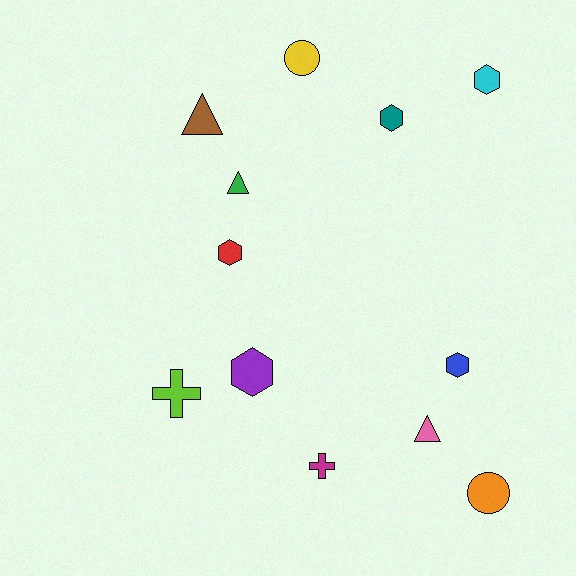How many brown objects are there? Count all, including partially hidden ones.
There is 1 brown object.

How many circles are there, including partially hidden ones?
There are 2 circles.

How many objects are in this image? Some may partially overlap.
There are 12 objects.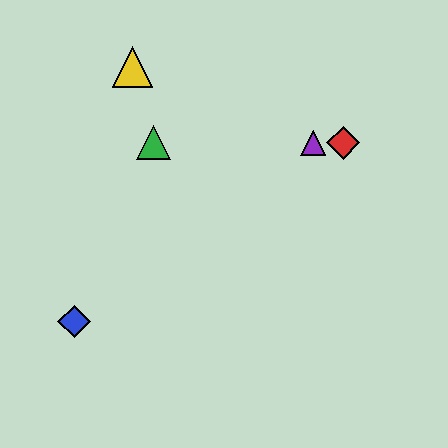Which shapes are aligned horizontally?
The red diamond, the green triangle, the purple triangle are aligned horizontally.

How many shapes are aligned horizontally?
3 shapes (the red diamond, the green triangle, the purple triangle) are aligned horizontally.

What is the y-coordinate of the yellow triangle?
The yellow triangle is at y≈67.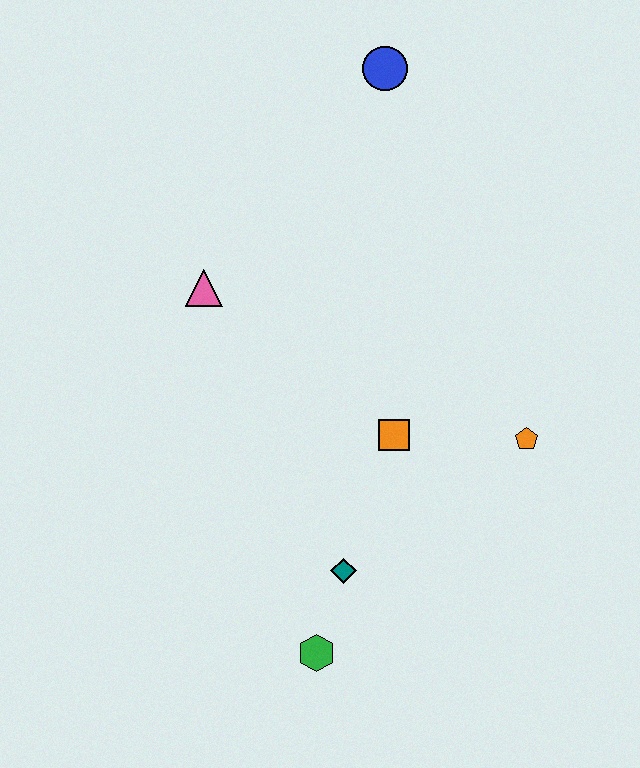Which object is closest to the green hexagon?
The teal diamond is closest to the green hexagon.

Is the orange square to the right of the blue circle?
Yes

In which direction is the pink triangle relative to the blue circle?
The pink triangle is below the blue circle.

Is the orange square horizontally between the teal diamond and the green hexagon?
No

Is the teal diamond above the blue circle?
No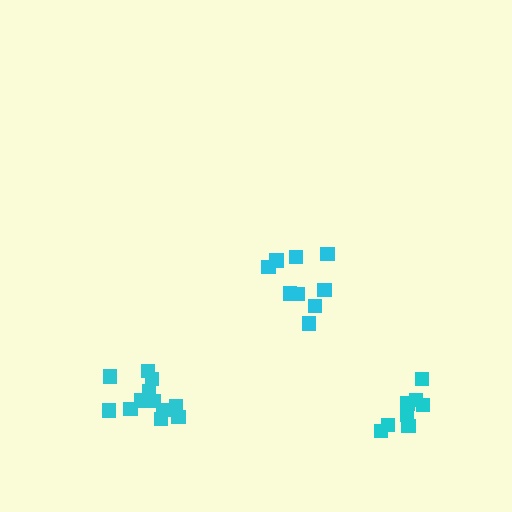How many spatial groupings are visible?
There are 3 spatial groupings.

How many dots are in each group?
Group 1: 9 dots, Group 2: 8 dots, Group 3: 12 dots (29 total).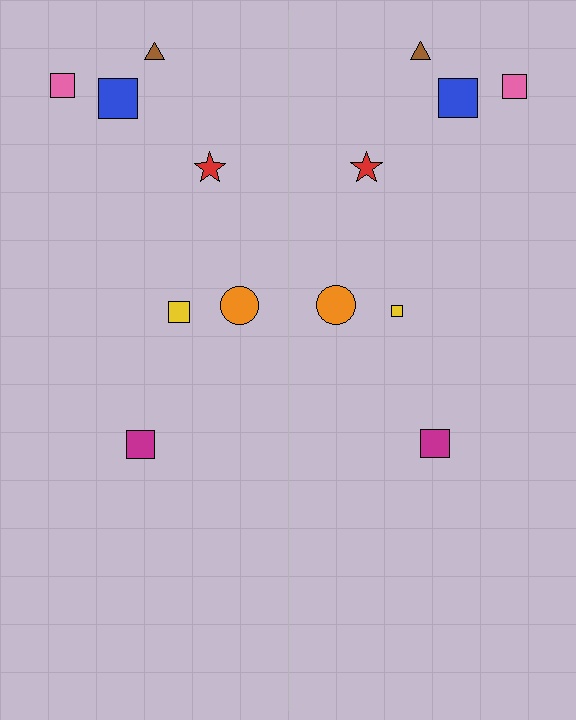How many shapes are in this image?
There are 14 shapes in this image.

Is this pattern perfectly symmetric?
No, the pattern is not perfectly symmetric. The yellow square on the right side has a different size than its mirror counterpart.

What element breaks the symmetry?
The yellow square on the right side has a different size than its mirror counterpart.